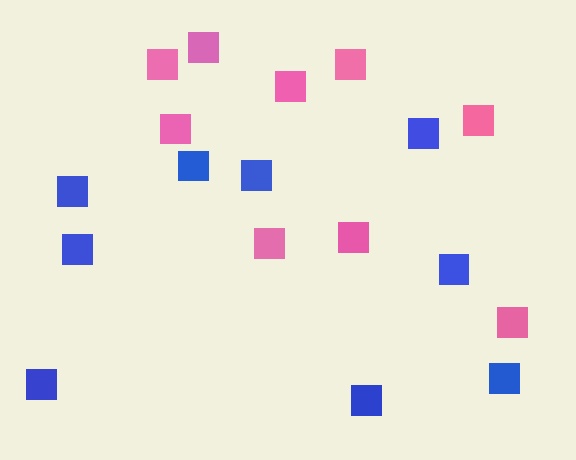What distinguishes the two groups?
There are 2 groups: one group of blue squares (9) and one group of pink squares (9).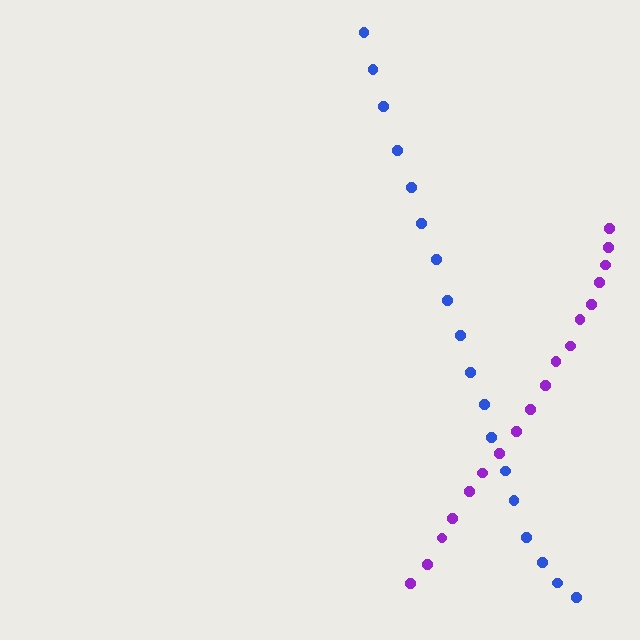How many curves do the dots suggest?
There are 2 distinct paths.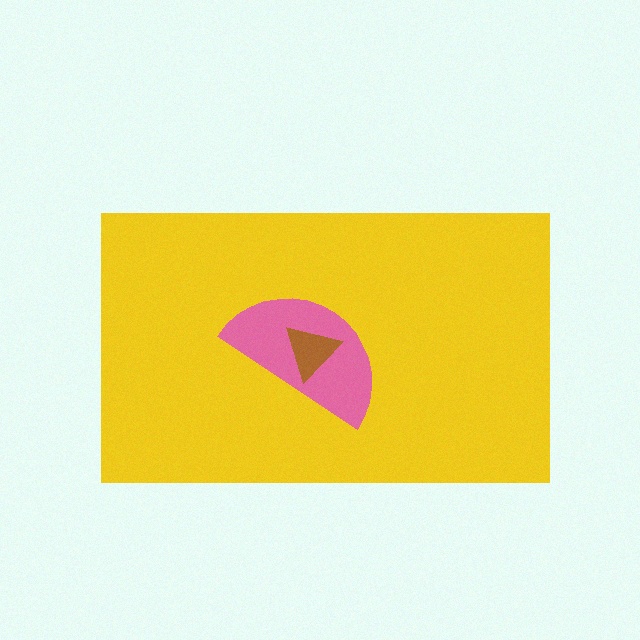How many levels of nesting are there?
3.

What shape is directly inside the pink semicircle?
The brown triangle.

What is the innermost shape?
The brown triangle.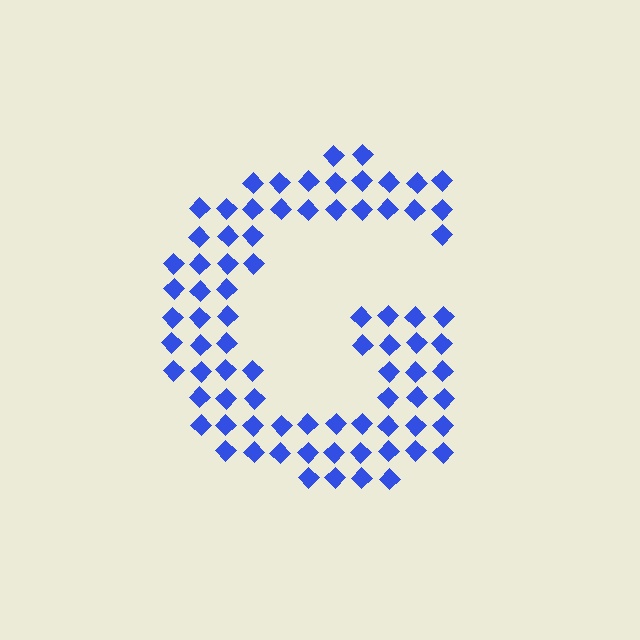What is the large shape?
The large shape is the letter G.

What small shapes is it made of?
It is made of small diamonds.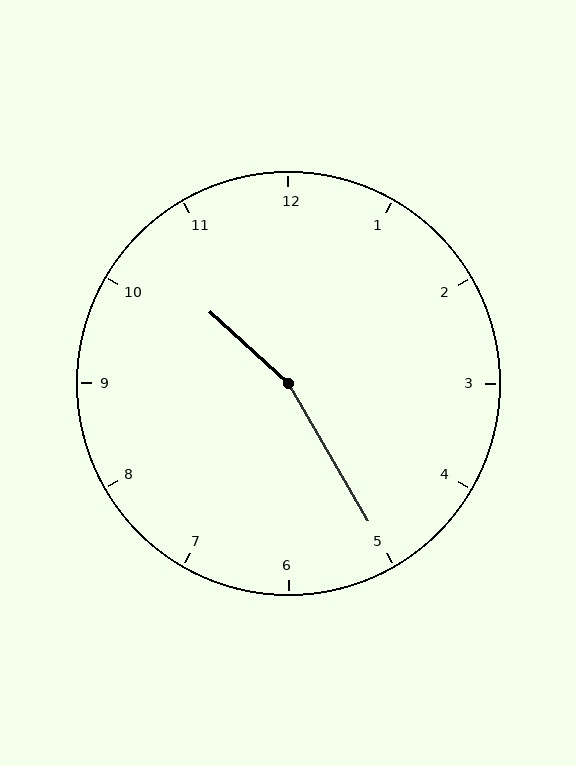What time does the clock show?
10:25.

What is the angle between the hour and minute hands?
Approximately 162 degrees.